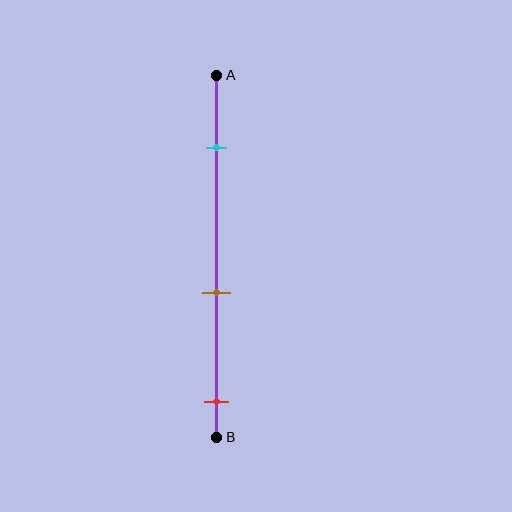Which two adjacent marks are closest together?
The brown and red marks are the closest adjacent pair.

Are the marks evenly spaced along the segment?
Yes, the marks are approximately evenly spaced.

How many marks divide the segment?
There are 3 marks dividing the segment.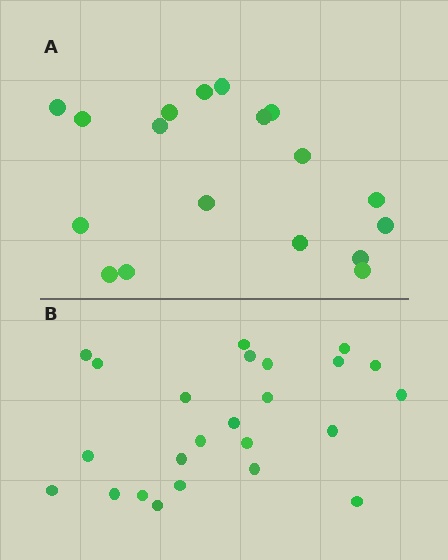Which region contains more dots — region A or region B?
Region B (the bottom region) has more dots.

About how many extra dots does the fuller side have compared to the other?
Region B has about 6 more dots than region A.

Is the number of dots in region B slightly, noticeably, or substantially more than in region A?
Region B has noticeably more, but not dramatically so. The ratio is roughly 1.3 to 1.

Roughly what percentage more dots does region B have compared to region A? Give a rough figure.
About 35% more.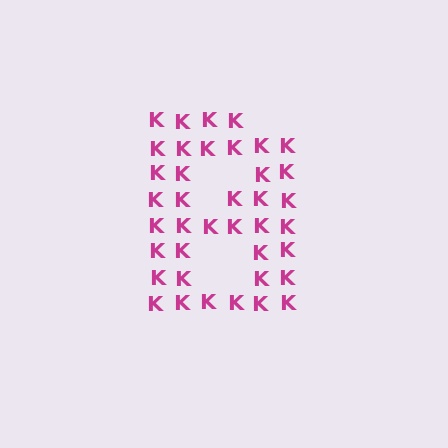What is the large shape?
The large shape is the letter B.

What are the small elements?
The small elements are letter K's.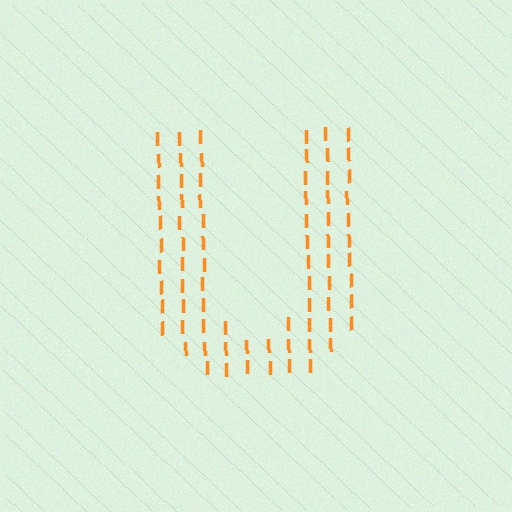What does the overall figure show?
The overall figure shows the letter U.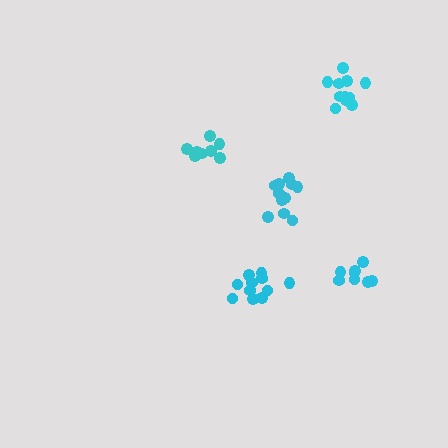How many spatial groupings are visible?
There are 5 spatial groupings.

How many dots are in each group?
Group 1: 8 dots, Group 2: 11 dots, Group 3: 8 dots, Group 4: 11 dots, Group 5: 11 dots (49 total).